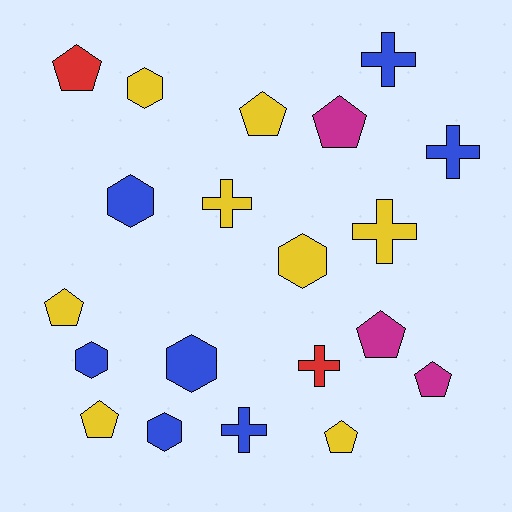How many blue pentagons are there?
There are no blue pentagons.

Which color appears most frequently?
Yellow, with 8 objects.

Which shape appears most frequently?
Pentagon, with 8 objects.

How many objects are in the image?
There are 20 objects.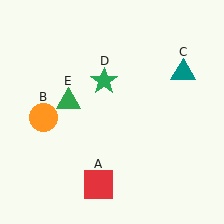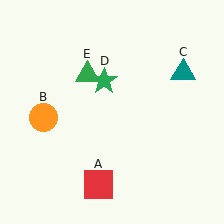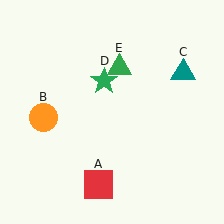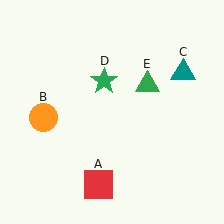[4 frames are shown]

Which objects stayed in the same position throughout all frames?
Red square (object A) and orange circle (object B) and teal triangle (object C) and green star (object D) remained stationary.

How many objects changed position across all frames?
1 object changed position: green triangle (object E).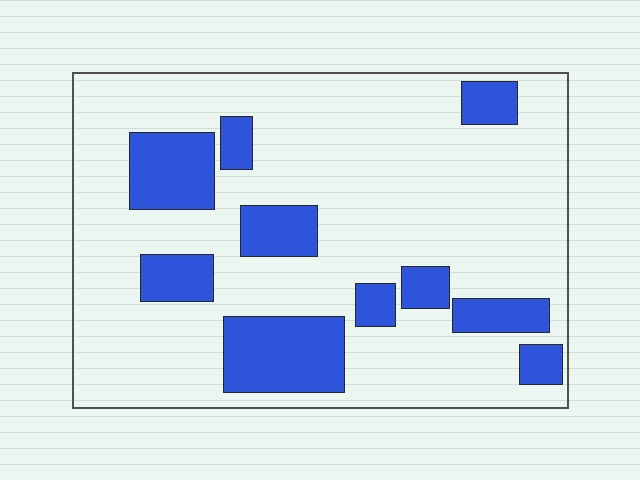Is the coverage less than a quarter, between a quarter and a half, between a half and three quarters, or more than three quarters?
Less than a quarter.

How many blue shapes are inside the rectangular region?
10.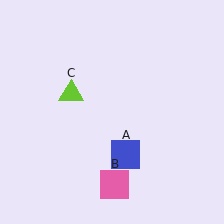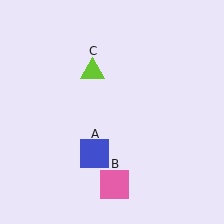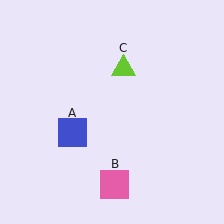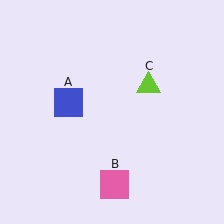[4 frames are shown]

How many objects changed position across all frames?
2 objects changed position: blue square (object A), lime triangle (object C).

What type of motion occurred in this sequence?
The blue square (object A), lime triangle (object C) rotated clockwise around the center of the scene.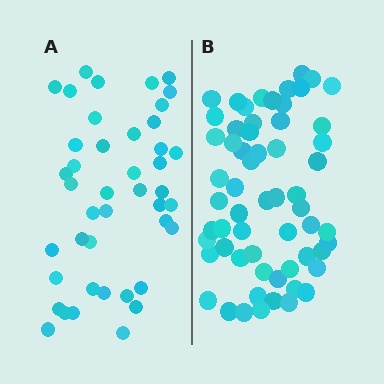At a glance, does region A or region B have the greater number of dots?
Region B (the right region) has more dots.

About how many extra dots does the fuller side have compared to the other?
Region B has approximately 15 more dots than region A.